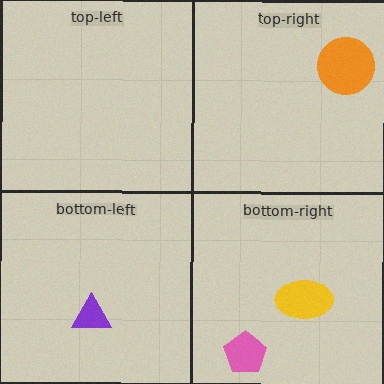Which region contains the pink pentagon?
The bottom-right region.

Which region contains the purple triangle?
The bottom-left region.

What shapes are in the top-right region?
The orange circle.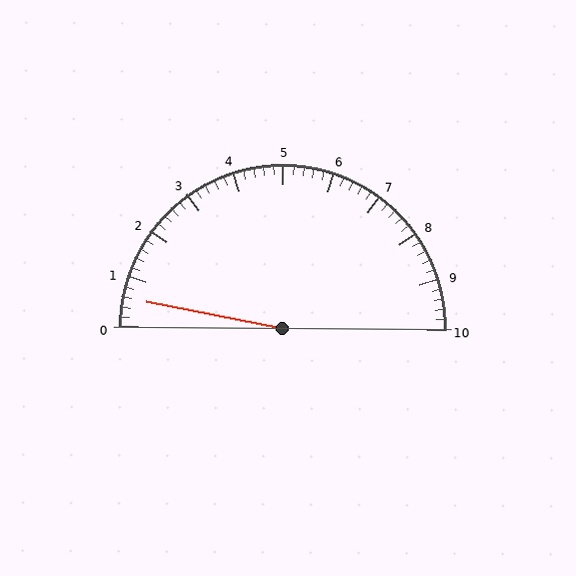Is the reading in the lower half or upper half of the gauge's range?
The reading is in the lower half of the range (0 to 10).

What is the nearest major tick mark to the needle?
The nearest major tick mark is 1.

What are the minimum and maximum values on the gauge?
The gauge ranges from 0 to 10.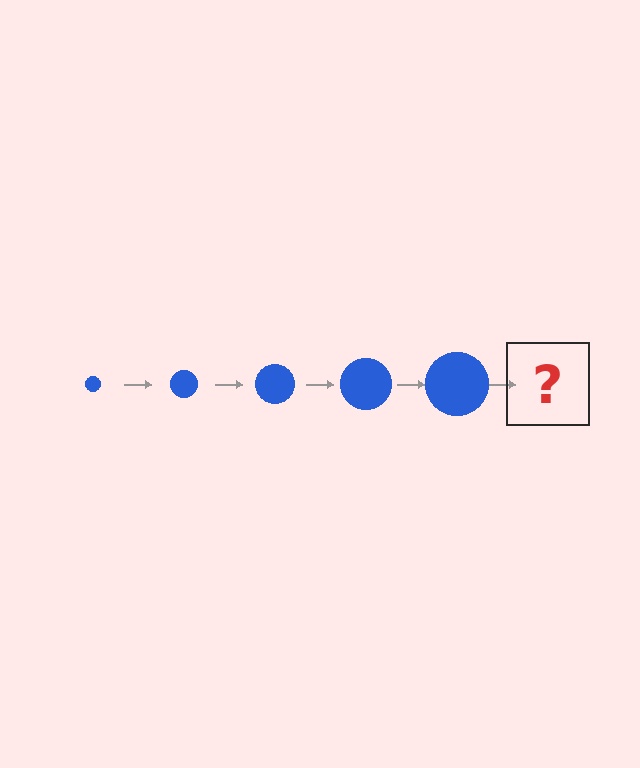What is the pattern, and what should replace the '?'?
The pattern is that the circle gets progressively larger each step. The '?' should be a blue circle, larger than the previous one.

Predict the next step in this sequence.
The next step is a blue circle, larger than the previous one.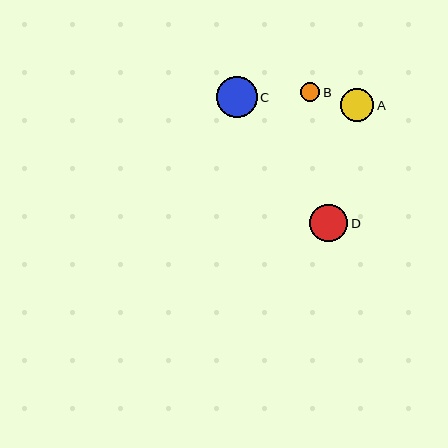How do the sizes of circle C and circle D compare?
Circle C and circle D are approximately the same size.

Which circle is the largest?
Circle C is the largest with a size of approximately 41 pixels.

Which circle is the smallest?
Circle B is the smallest with a size of approximately 19 pixels.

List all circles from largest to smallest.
From largest to smallest: C, D, A, B.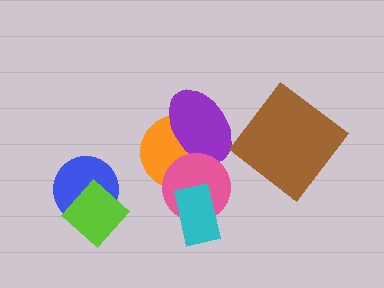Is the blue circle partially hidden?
Yes, it is partially covered by another shape.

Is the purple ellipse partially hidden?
Yes, it is partially covered by another shape.